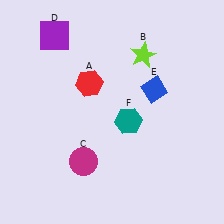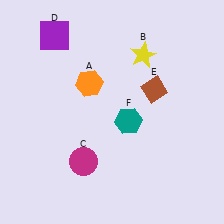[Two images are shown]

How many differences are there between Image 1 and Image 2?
There are 3 differences between the two images.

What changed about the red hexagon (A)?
In Image 1, A is red. In Image 2, it changed to orange.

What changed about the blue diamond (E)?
In Image 1, E is blue. In Image 2, it changed to brown.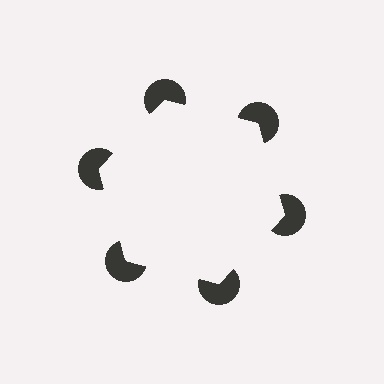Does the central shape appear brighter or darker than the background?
It typically appears slightly brighter than the background, even though no actual brightness change is drawn.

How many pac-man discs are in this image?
There are 6 — one at each vertex of the illusory hexagon.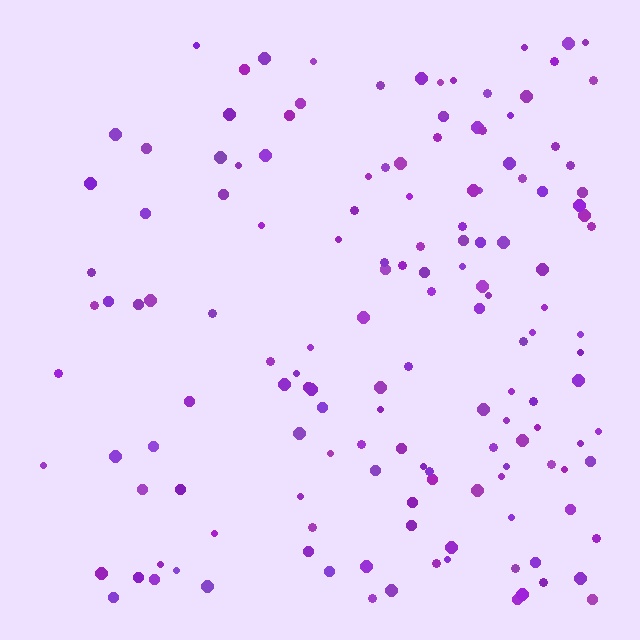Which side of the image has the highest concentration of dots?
The right.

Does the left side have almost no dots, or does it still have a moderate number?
Still a moderate number, just noticeably fewer than the right.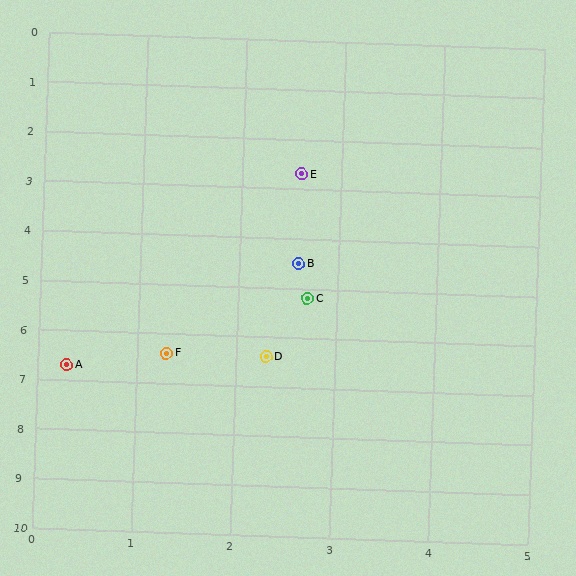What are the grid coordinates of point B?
Point B is at approximately (2.6, 4.5).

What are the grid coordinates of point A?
Point A is at approximately (0.3, 6.7).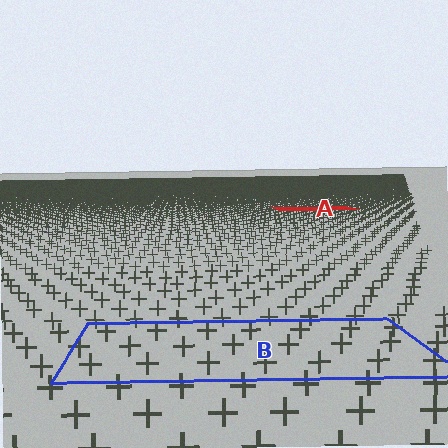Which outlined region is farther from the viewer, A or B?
Region A is farther from the viewer — the texture elements inside it appear smaller and more densely packed.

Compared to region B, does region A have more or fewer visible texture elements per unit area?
Region A has more texture elements per unit area — they are packed more densely because it is farther away.